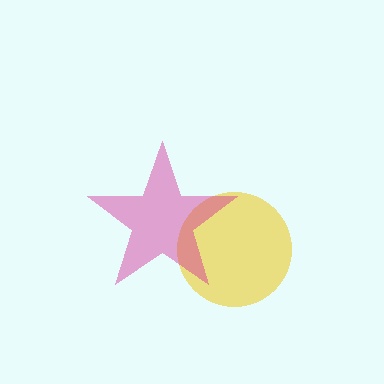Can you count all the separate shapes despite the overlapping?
Yes, there are 2 separate shapes.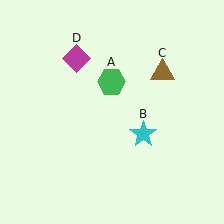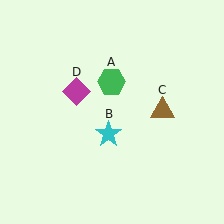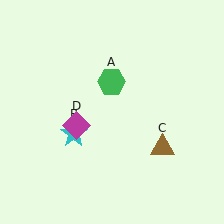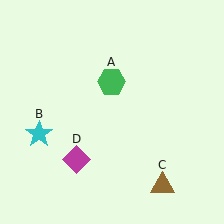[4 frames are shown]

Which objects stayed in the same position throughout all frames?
Green hexagon (object A) remained stationary.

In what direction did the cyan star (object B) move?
The cyan star (object B) moved left.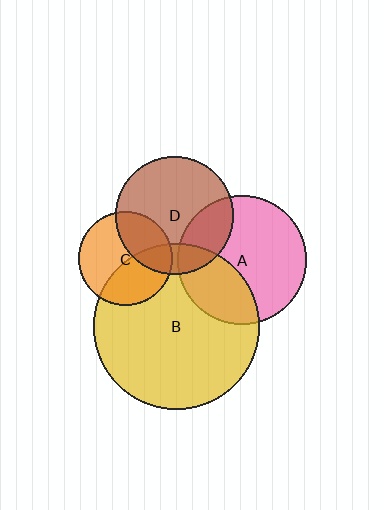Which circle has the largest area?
Circle B (yellow).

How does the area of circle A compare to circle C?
Approximately 1.9 times.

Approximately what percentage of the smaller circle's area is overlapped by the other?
Approximately 25%.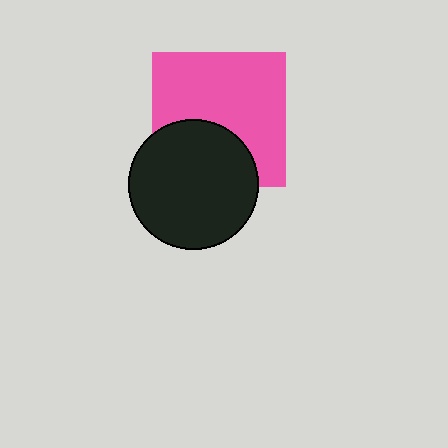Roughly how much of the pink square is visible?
Most of it is visible (roughly 66%).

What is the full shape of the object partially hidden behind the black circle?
The partially hidden object is a pink square.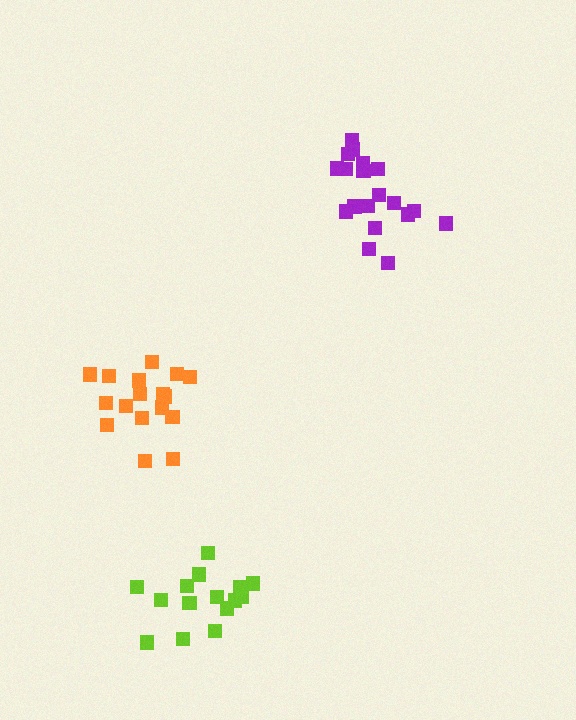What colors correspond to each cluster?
The clusters are colored: orange, lime, purple.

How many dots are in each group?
Group 1: 17 dots, Group 2: 15 dots, Group 3: 19 dots (51 total).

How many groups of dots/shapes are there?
There are 3 groups.